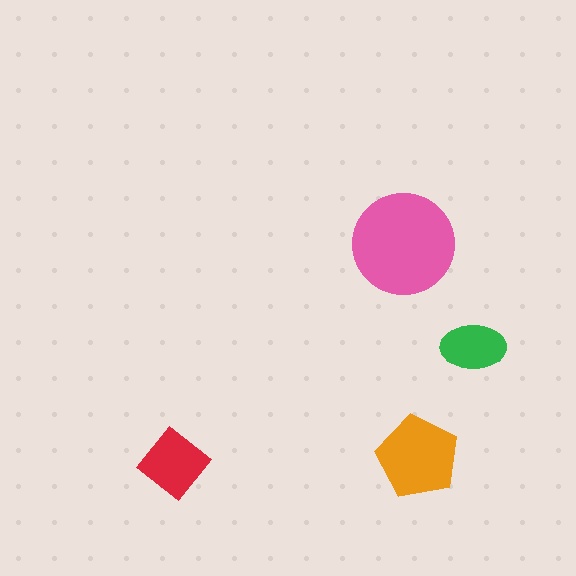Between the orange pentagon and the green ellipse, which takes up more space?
The orange pentagon.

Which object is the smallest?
The green ellipse.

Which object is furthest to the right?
The green ellipse is rightmost.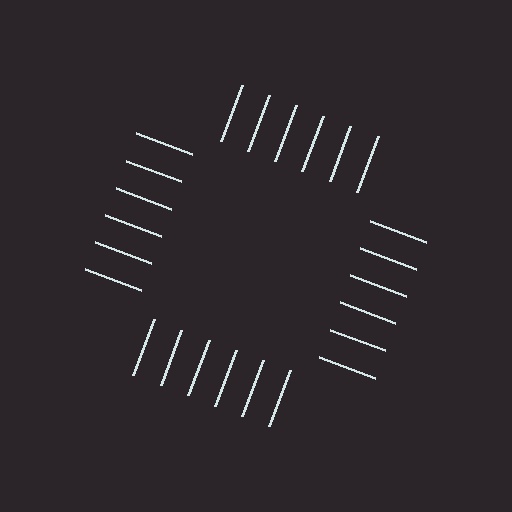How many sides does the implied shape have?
4 sides — the line-ends trace a square.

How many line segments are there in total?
24 — 6 along each of the 4 edges.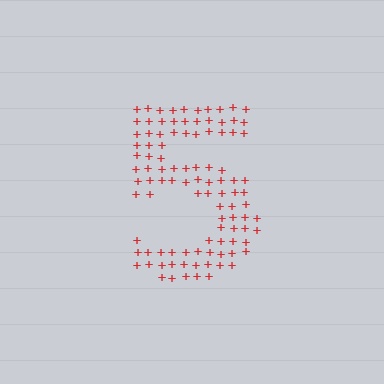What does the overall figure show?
The overall figure shows the digit 5.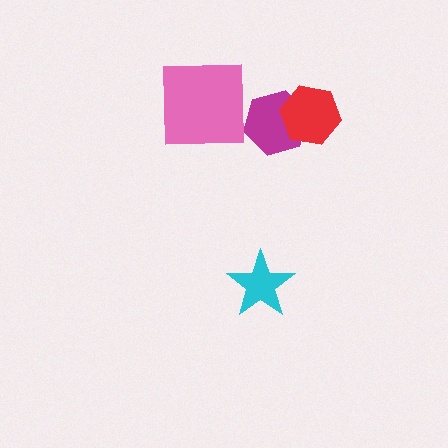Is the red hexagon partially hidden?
No, no other shape covers it.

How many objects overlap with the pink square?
0 objects overlap with the pink square.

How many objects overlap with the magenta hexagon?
1 object overlaps with the magenta hexagon.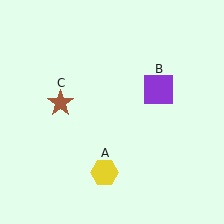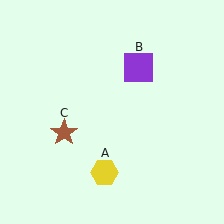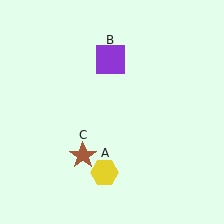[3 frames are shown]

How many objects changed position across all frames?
2 objects changed position: purple square (object B), brown star (object C).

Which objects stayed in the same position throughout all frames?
Yellow hexagon (object A) remained stationary.